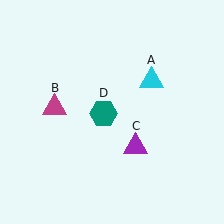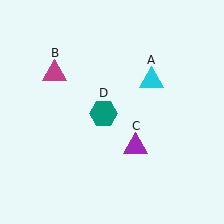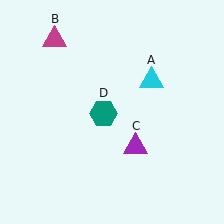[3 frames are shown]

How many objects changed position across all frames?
1 object changed position: magenta triangle (object B).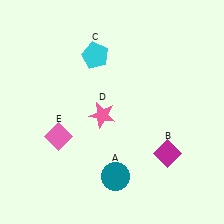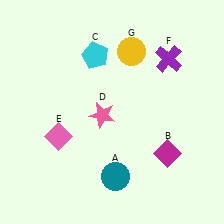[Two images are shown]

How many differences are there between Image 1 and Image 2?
There are 2 differences between the two images.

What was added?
A purple cross (F), a yellow circle (G) were added in Image 2.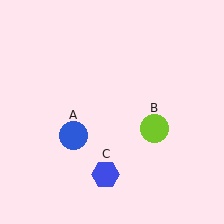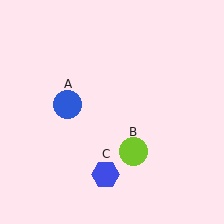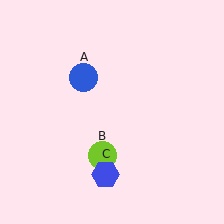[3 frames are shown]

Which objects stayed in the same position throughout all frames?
Blue hexagon (object C) remained stationary.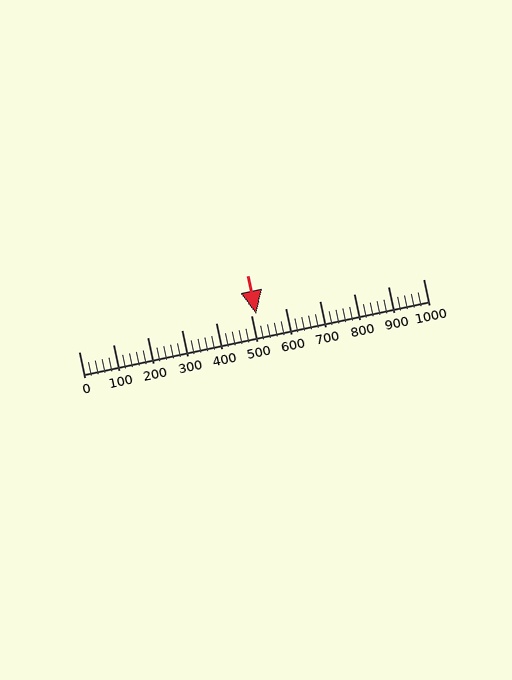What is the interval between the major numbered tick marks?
The major tick marks are spaced 100 units apart.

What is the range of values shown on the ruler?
The ruler shows values from 0 to 1000.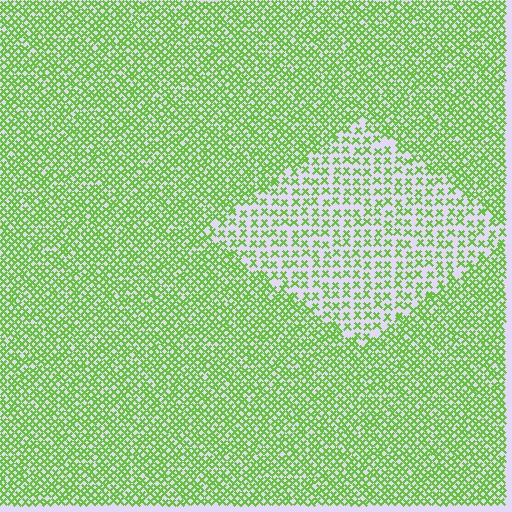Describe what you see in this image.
The image contains small lime elements arranged at two different densities. A diamond-shaped region is visible where the elements are less densely packed than the surrounding area.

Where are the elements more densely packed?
The elements are more densely packed outside the diamond boundary.